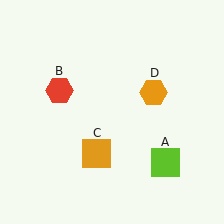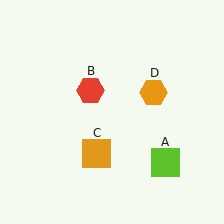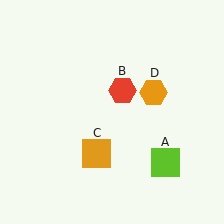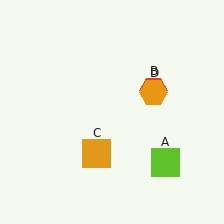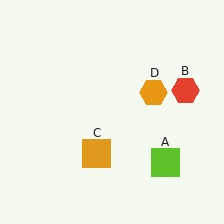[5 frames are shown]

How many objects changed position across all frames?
1 object changed position: red hexagon (object B).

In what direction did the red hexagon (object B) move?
The red hexagon (object B) moved right.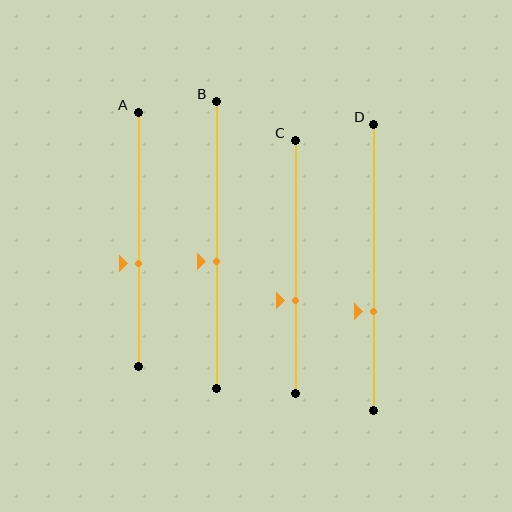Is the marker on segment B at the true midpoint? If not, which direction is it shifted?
No, the marker on segment B is shifted downward by about 6% of the segment length.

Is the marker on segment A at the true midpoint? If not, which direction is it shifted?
No, the marker on segment A is shifted downward by about 9% of the segment length.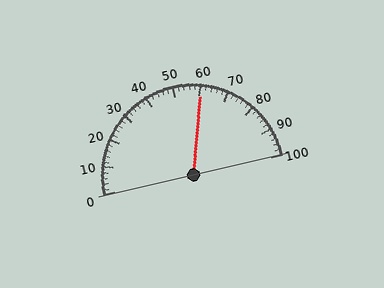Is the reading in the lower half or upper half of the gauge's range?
The reading is in the upper half of the range (0 to 100).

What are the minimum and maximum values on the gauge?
The gauge ranges from 0 to 100.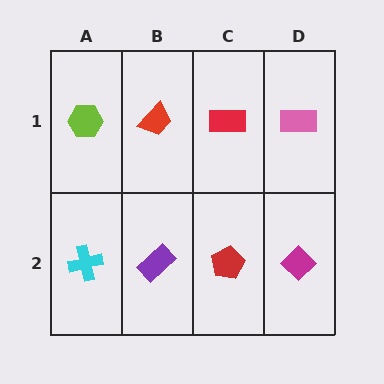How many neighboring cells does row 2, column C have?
3.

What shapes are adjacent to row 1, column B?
A purple rectangle (row 2, column B), a lime hexagon (row 1, column A), a red rectangle (row 1, column C).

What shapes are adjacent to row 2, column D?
A pink rectangle (row 1, column D), a red pentagon (row 2, column C).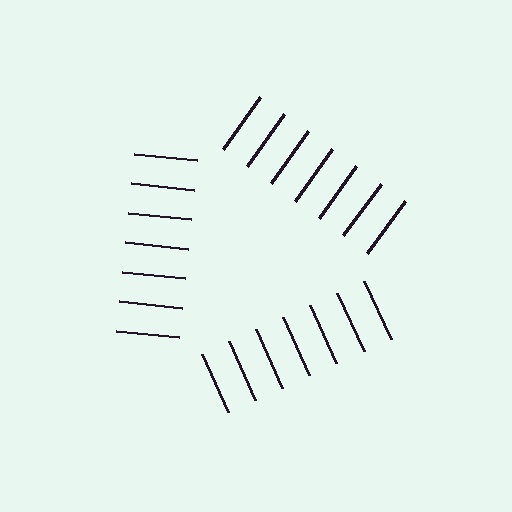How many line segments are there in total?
21 — 7 along each of the 3 edges.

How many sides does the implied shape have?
3 sides — the line-ends trace a triangle.